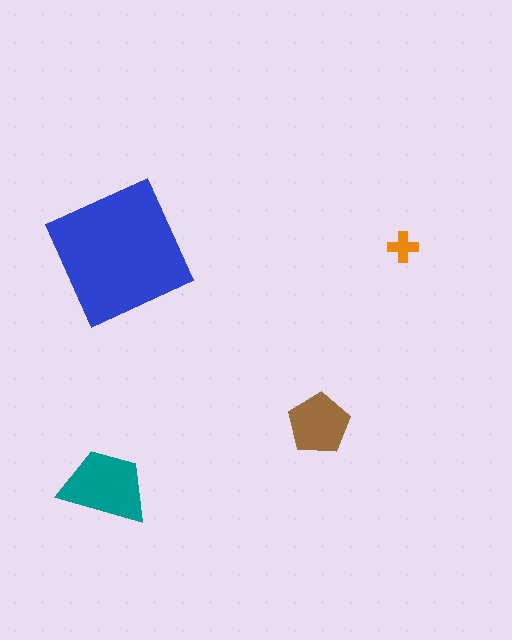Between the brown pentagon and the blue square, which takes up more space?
The blue square.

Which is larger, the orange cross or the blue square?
The blue square.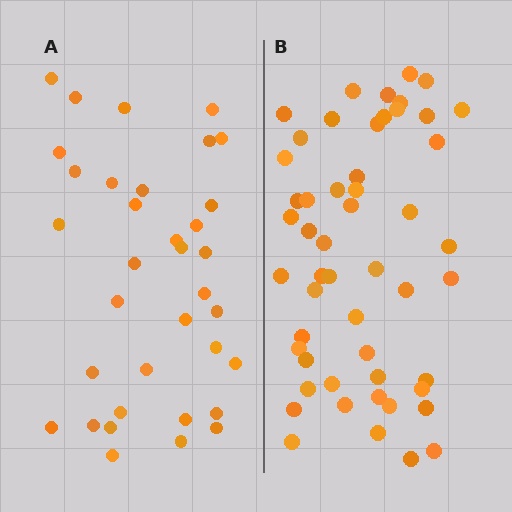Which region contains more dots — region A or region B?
Region B (the right region) has more dots.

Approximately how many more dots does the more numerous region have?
Region B has approximately 15 more dots than region A.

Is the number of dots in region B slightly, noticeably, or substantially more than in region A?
Region B has substantially more. The ratio is roughly 1.5 to 1.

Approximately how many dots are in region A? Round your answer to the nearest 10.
About 40 dots. (The exact count is 35, which rounds to 40.)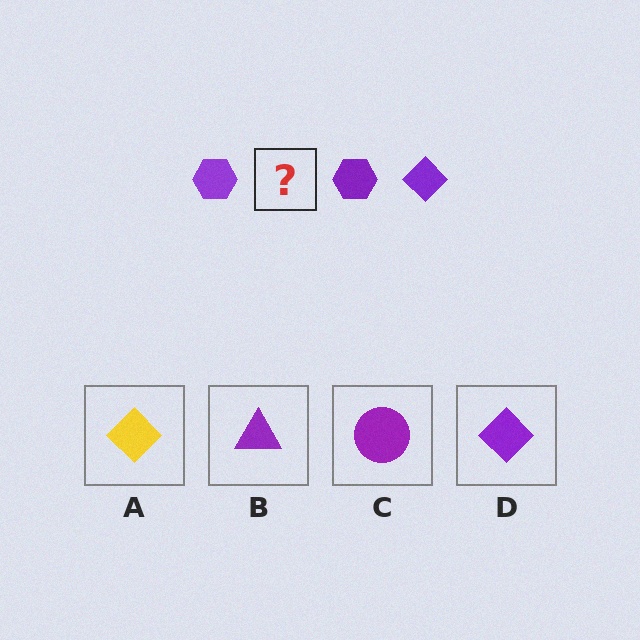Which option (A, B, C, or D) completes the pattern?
D.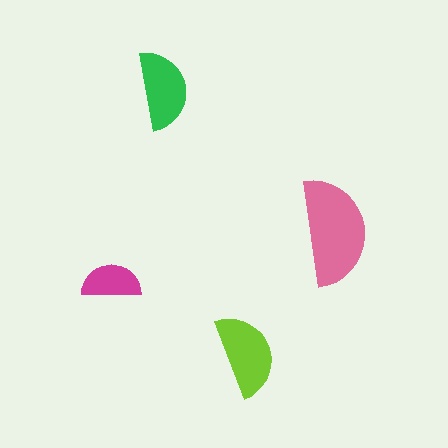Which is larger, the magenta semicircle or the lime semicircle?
The lime one.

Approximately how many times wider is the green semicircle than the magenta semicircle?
About 1.5 times wider.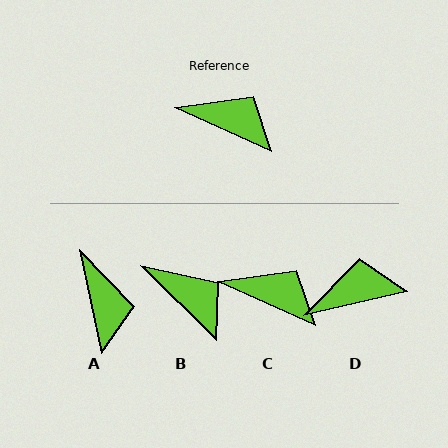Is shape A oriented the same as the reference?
No, it is off by about 54 degrees.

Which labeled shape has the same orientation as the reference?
C.